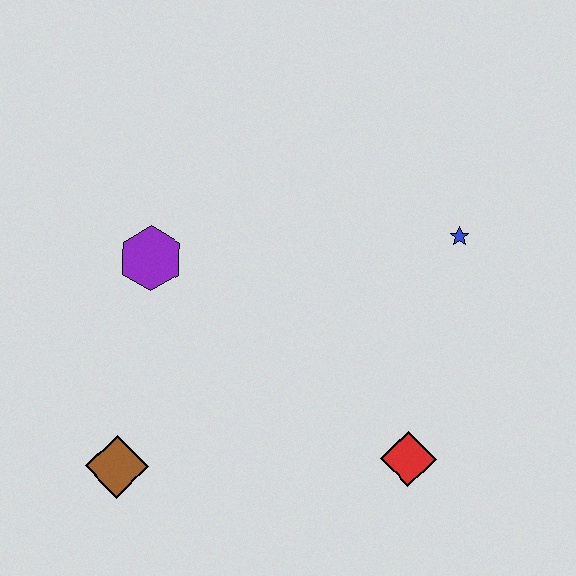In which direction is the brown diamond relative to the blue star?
The brown diamond is to the left of the blue star.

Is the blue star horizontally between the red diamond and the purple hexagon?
No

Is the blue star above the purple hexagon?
Yes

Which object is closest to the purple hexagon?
The brown diamond is closest to the purple hexagon.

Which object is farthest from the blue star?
The brown diamond is farthest from the blue star.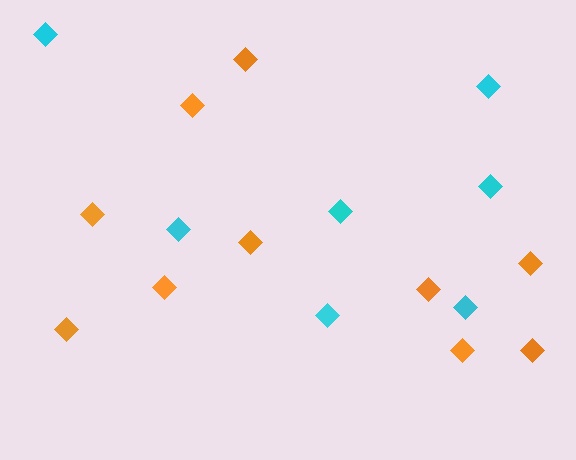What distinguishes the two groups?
There are 2 groups: one group of orange diamonds (10) and one group of cyan diamonds (7).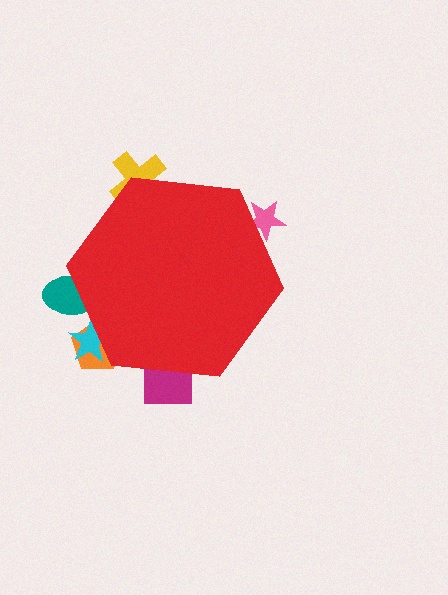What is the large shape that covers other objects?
A red hexagon.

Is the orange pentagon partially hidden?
Yes, the orange pentagon is partially hidden behind the red hexagon.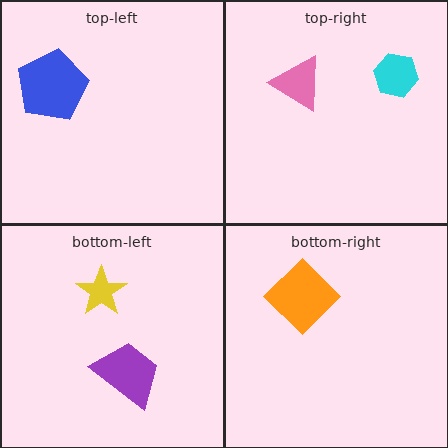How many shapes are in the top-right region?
2.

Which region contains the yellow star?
The bottom-left region.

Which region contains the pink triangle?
The top-right region.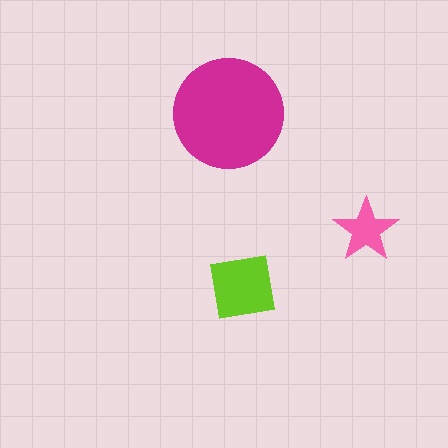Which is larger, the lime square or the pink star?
The lime square.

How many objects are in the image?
There are 3 objects in the image.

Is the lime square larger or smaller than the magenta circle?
Smaller.